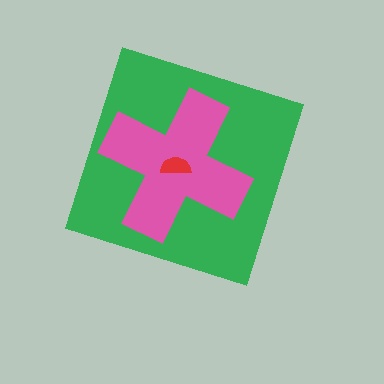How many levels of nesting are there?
3.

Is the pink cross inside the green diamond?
Yes.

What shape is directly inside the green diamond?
The pink cross.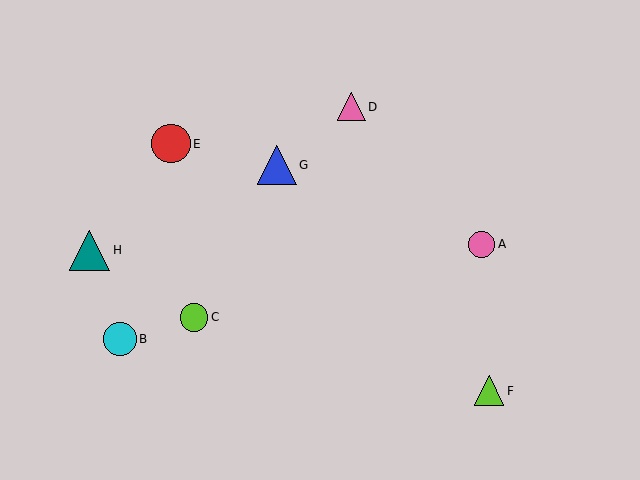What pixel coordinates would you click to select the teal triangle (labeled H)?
Click at (90, 250) to select the teal triangle H.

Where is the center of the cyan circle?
The center of the cyan circle is at (120, 339).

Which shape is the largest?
The teal triangle (labeled H) is the largest.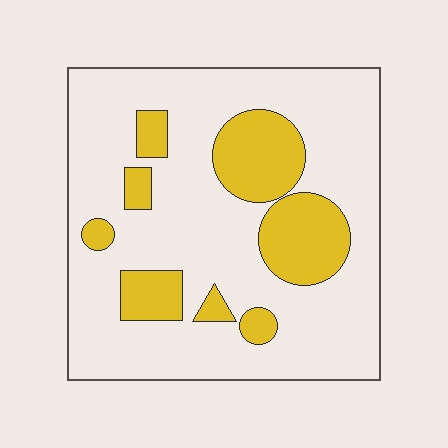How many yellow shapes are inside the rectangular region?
8.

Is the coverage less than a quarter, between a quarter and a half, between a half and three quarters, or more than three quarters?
Less than a quarter.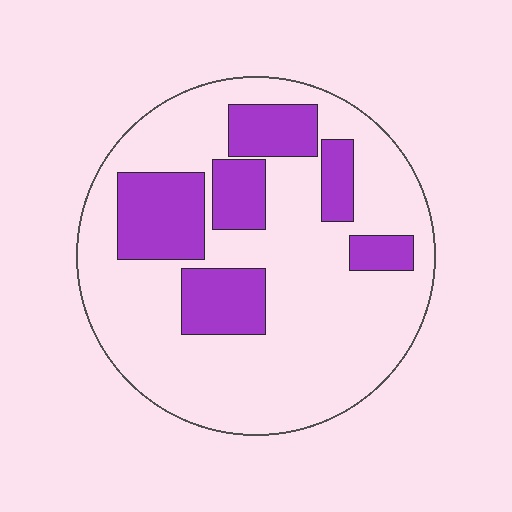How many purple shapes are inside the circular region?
6.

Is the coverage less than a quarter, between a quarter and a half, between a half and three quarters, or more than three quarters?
Between a quarter and a half.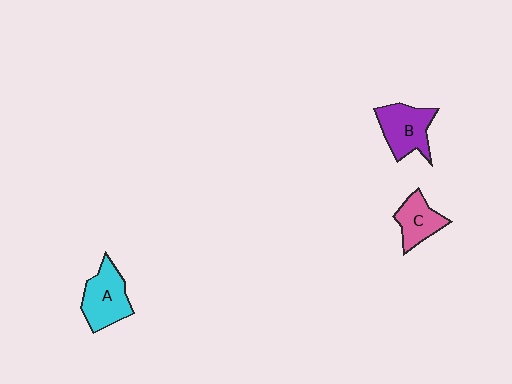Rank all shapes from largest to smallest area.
From largest to smallest: A (cyan), B (purple), C (pink).